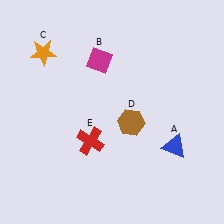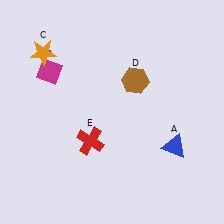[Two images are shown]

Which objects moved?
The objects that moved are: the magenta diamond (B), the brown hexagon (D).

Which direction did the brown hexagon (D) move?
The brown hexagon (D) moved up.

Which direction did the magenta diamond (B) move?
The magenta diamond (B) moved left.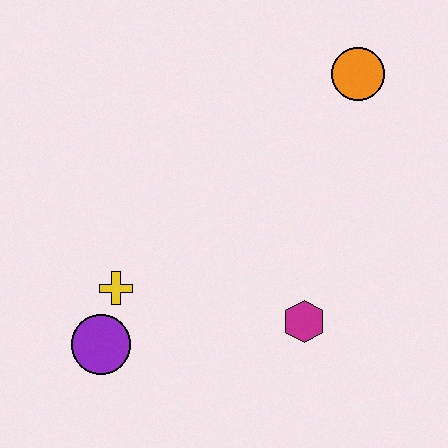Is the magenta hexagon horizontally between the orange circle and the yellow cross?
Yes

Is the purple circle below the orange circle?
Yes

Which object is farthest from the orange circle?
The purple circle is farthest from the orange circle.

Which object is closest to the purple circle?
The yellow cross is closest to the purple circle.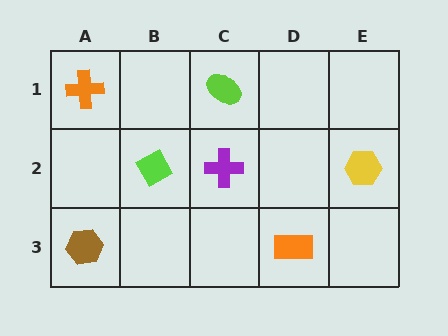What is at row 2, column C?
A purple cross.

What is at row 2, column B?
A lime diamond.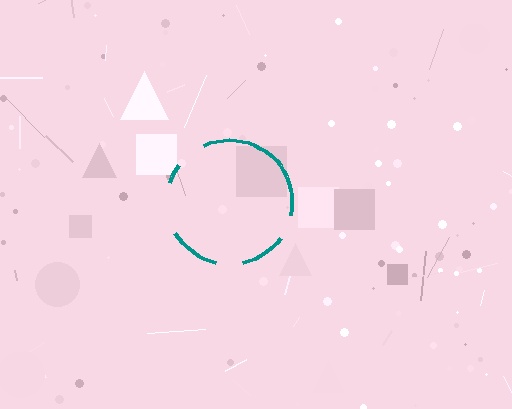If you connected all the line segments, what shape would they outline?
They would outline a circle.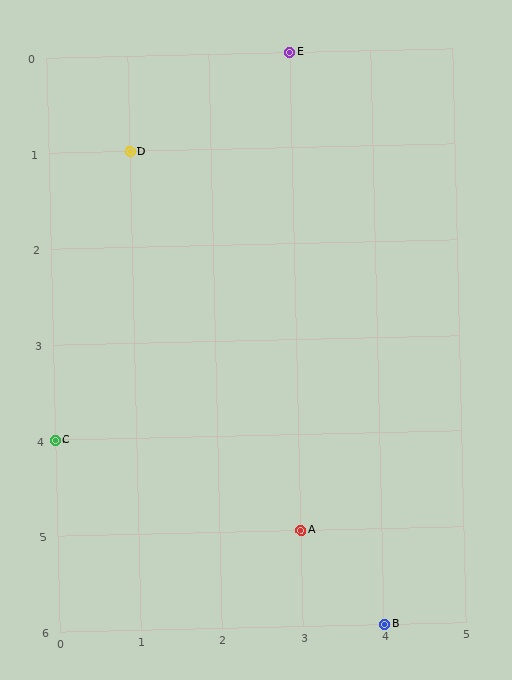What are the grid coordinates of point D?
Point D is at grid coordinates (1, 1).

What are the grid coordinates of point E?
Point E is at grid coordinates (3, 0).